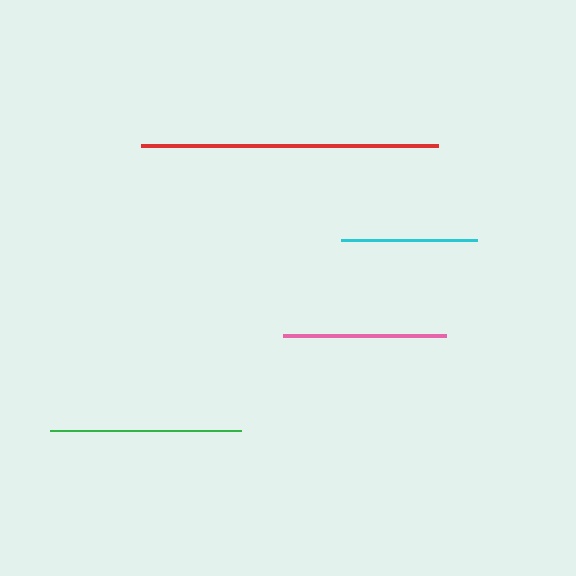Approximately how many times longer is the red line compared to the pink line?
The red line is approximately 1.8 times the length of the pink line.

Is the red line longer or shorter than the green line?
The red line is longer than the green line.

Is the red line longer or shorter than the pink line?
The red line is longer than the pink line.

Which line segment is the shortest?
The cyan line is the shortest at approximately 136 pixels.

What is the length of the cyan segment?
The cyan segment is approximately 136 pixels long.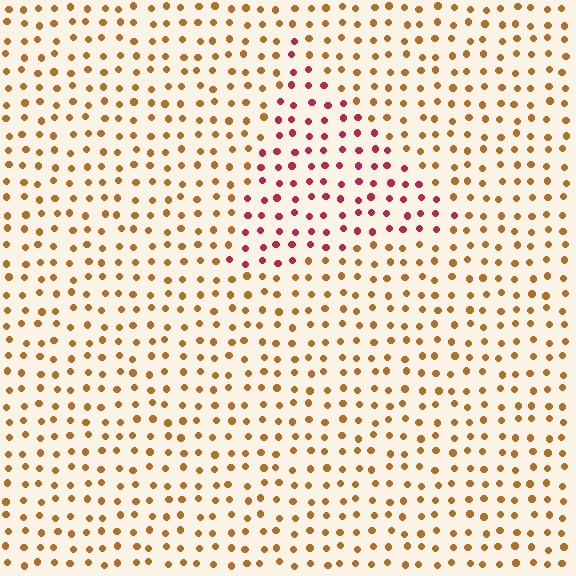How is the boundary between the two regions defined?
The boundary is defined purely by a slight shift in hue (about 49 degrees). Spacing, size, and orientation are identical on both sides.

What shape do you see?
I see a triangle.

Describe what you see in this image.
The image is filled with small brown elements in a uniform arrangement. A triangle-shaped region is visible where the elements are tinted to a slightly different hue, forming a subtle color boundary.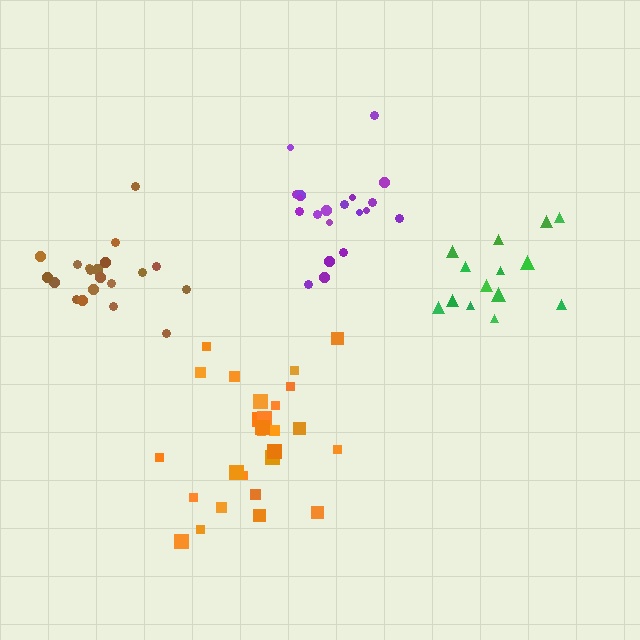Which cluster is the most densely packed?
Brown.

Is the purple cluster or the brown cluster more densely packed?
Brown.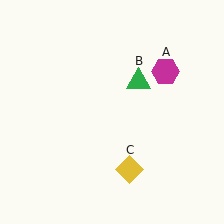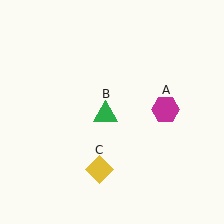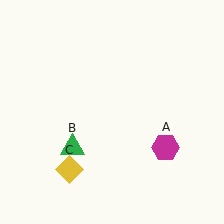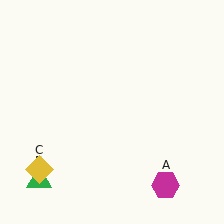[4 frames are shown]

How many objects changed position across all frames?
3 objects changed position: magenta hexagon (object A), green triangle (object B), yellow diamond (object C).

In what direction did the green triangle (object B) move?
The green triangle (object B) moved down and to the left.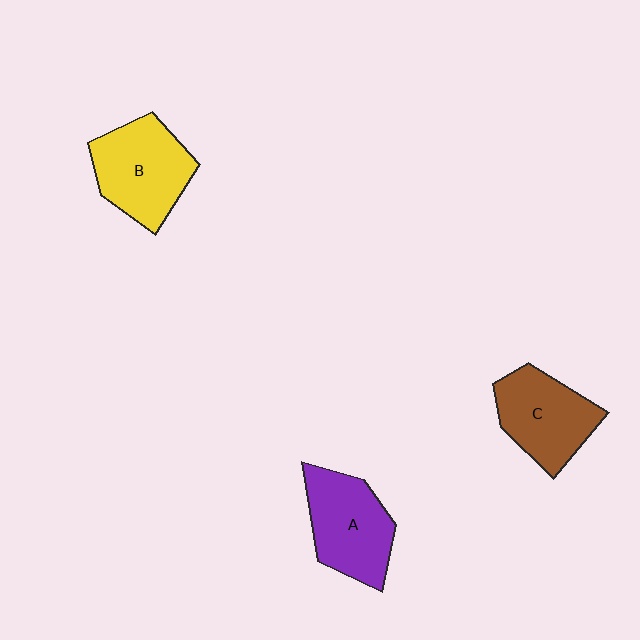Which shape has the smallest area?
Shape C (brown).